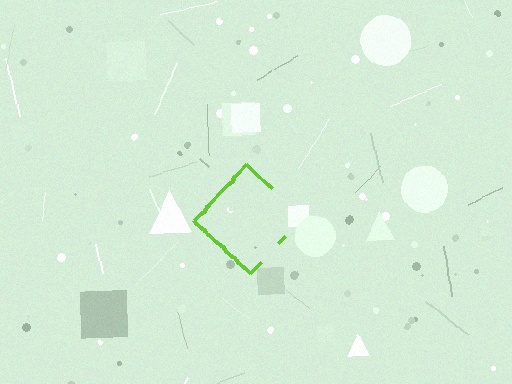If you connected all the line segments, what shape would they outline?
They would outline a diamond.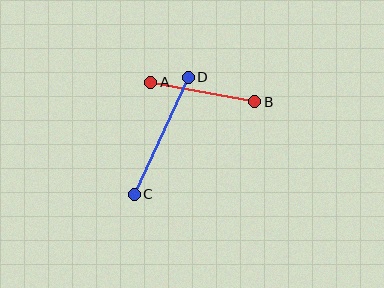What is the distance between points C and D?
The distance is approximately 129 pixels.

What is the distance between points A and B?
The distance is approximately 106 pixels.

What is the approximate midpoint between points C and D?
The midpoint is at approximately (161, 136) pixels.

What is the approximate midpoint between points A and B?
The midpoint is at approximately (203, 92) pixels.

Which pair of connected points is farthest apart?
Points C and D are farthest apart.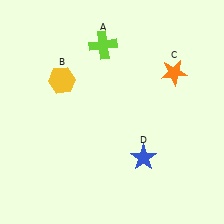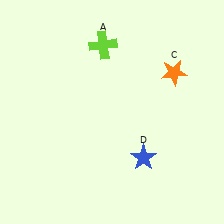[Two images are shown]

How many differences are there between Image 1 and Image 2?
There is 1 difference between the two images.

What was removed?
The yellow hexagon (B) was removed in Image 2.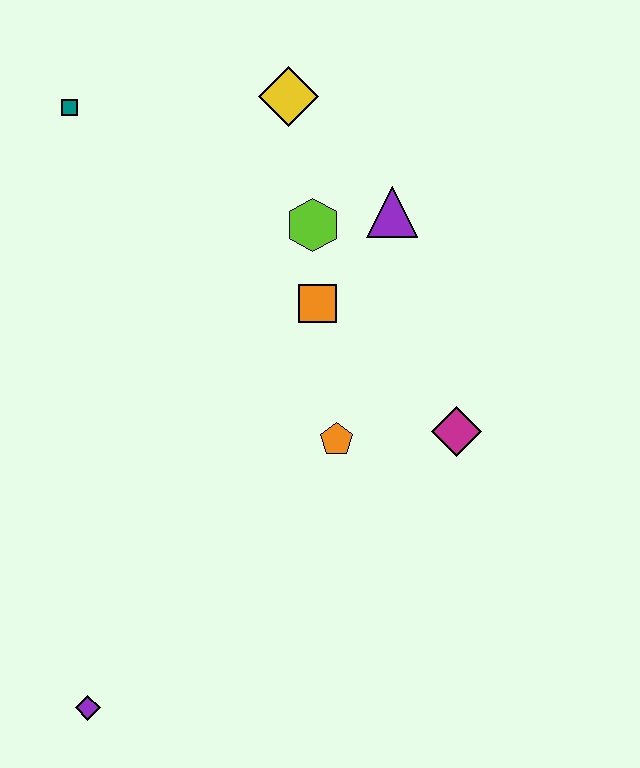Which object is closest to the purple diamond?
The orange pentagon is closest to the purple diamond.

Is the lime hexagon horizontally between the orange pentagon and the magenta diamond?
No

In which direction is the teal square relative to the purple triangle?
The teal square is to the left of the purple triangle.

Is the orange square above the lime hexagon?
No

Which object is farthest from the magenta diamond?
The teal square is farthest from the magenta diamond.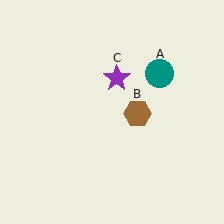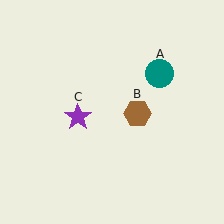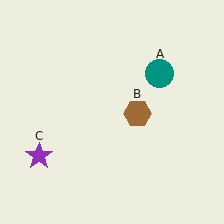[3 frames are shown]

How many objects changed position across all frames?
1 object changed position: purple star (object C).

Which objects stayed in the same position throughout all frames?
Teal circle (object A) and brown hexagon (object B) remained stationary.